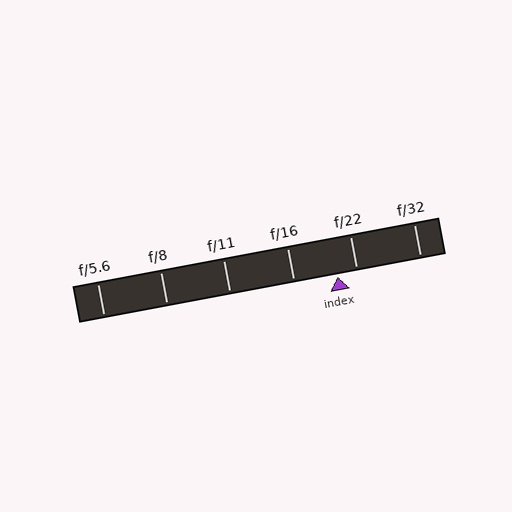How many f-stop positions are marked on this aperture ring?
There are 6 f-stop positions marked.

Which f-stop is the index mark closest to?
The index mark is closest to f/22.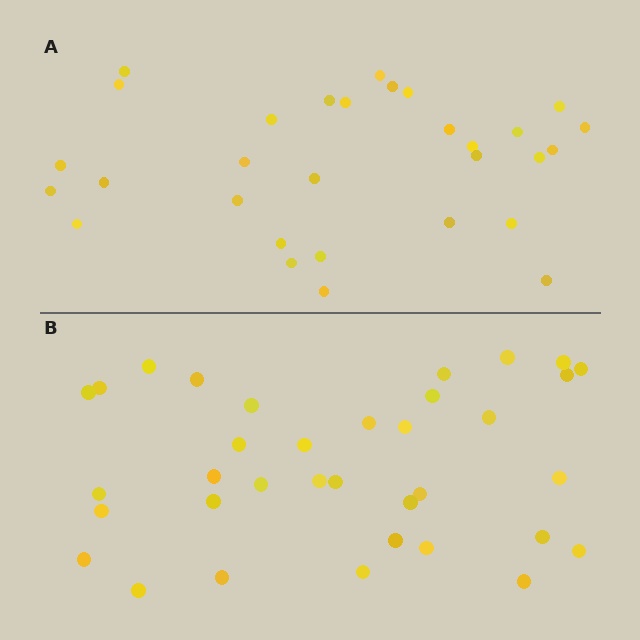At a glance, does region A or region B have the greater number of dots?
Region B (the bottom region) has more dots.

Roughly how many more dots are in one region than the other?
Region B has about 5 more dots than region A.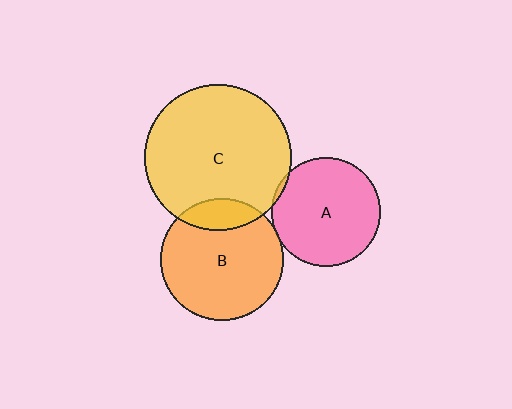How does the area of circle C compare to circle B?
Approximately 1.4 times.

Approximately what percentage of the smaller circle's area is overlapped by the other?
Approximately 5%.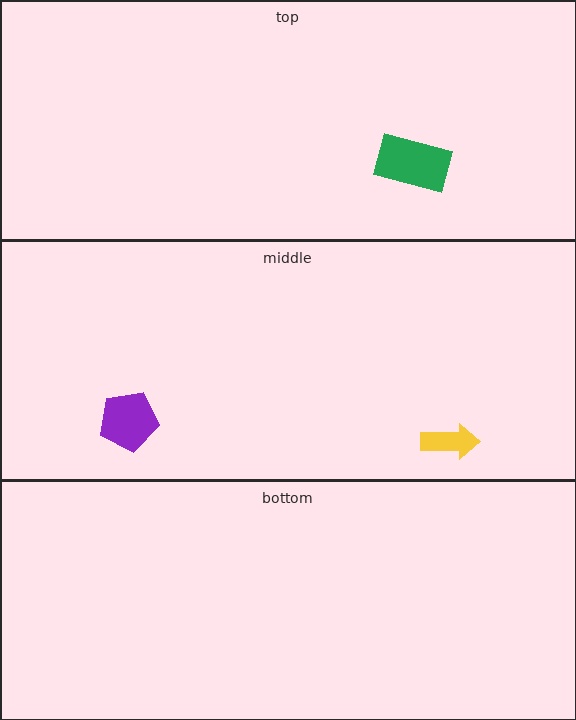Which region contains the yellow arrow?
The middle region.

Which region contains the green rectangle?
The top region.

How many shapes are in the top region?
1.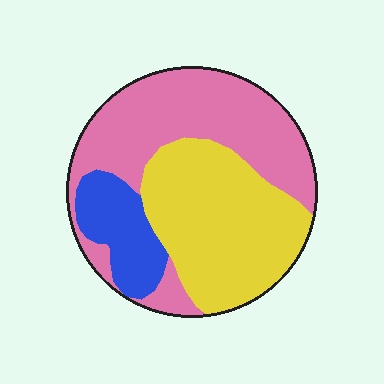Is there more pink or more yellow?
Pink.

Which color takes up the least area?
Blue, at roughly 15%.